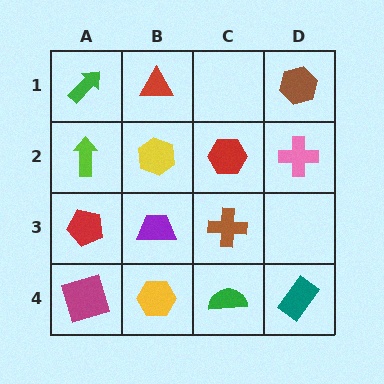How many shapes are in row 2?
4 shapes.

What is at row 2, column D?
A pink cross.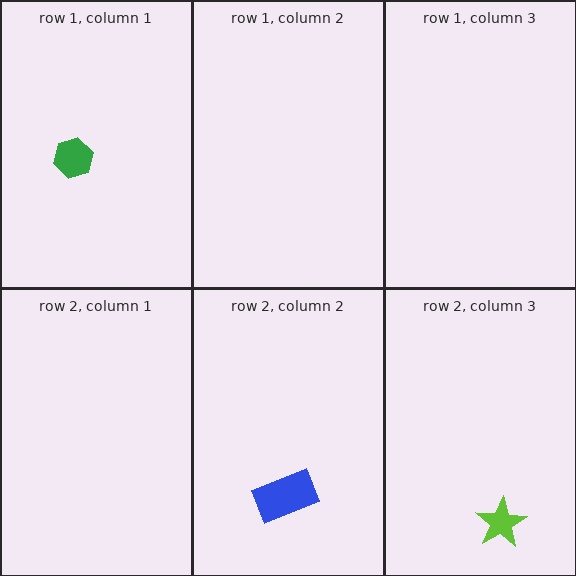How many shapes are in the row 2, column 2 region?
1.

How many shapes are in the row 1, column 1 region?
1.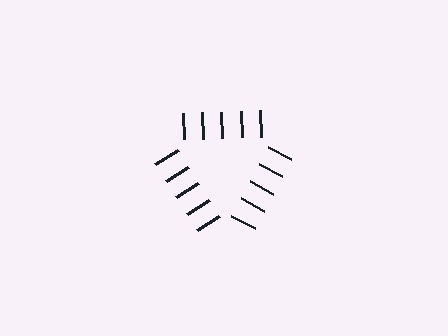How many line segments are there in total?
15 — 5 along each of the 3 edges.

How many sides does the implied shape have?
3 sides — the line-ends trace a triangle.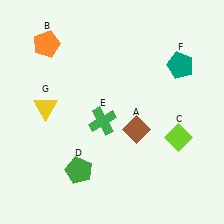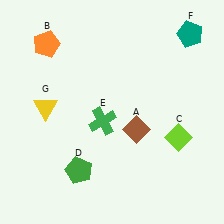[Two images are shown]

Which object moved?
The teal pentagon (F) moved up.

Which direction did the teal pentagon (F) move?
The teal pentagon (F) moved up.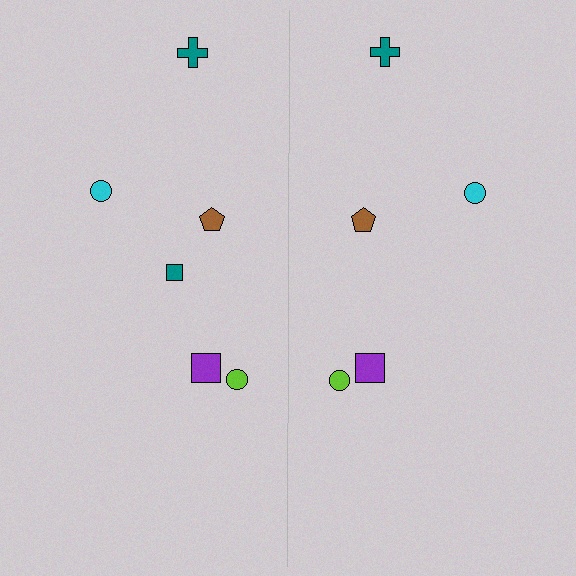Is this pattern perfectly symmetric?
No, the pattern is not perfectly symmetric. A teal square is missing from the right side.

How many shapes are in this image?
There are 11 shapes in this image.